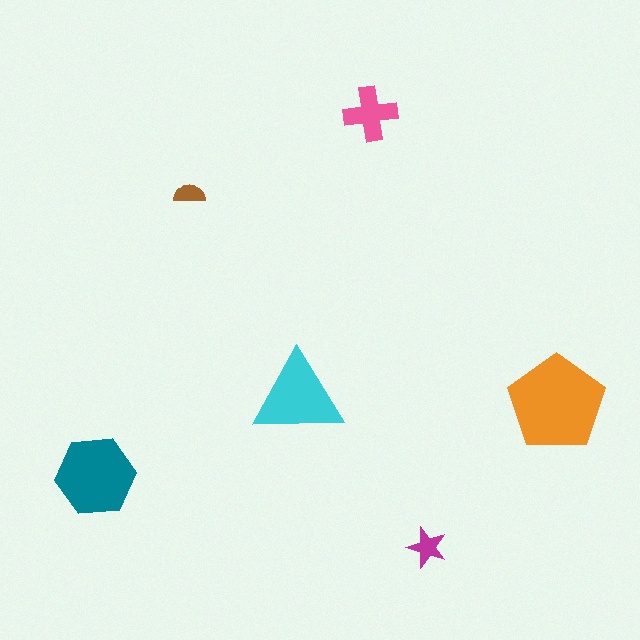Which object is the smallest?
The brown semicircle.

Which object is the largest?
The orange pentagon.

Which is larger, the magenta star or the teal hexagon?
The teal hexagon.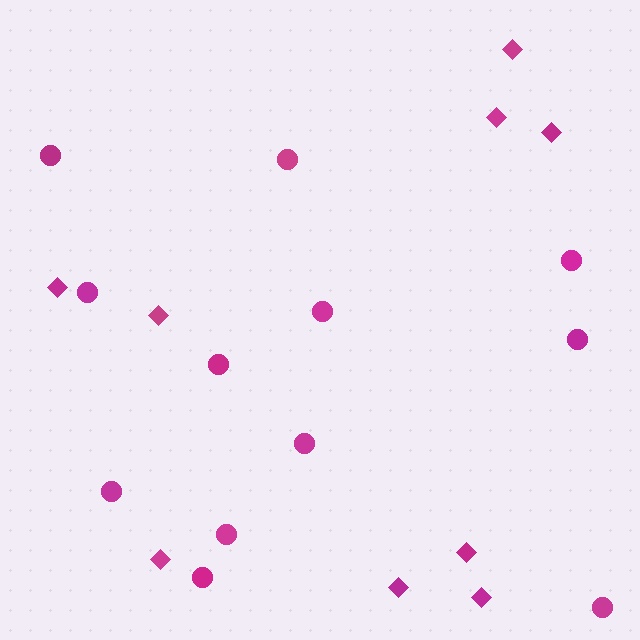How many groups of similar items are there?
There are 2 groups: one group of circles (12) and one group of diamonds (9).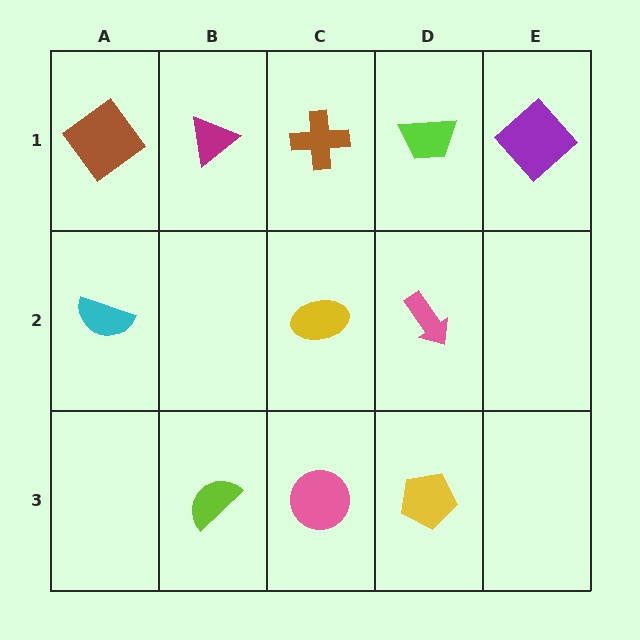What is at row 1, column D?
A lime trapezoid.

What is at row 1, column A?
A brown diamond.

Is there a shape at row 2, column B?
No, that cell is empty.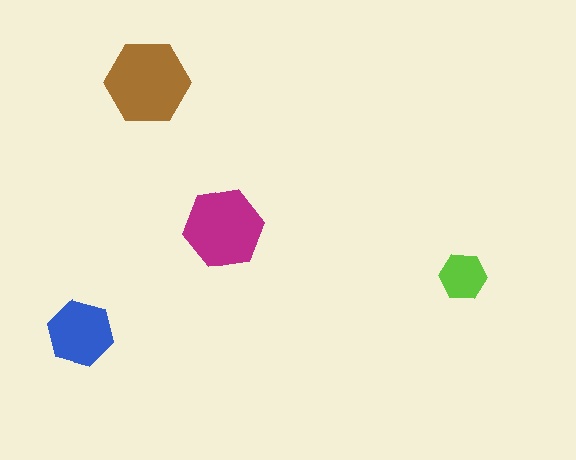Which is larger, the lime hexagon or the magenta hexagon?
The magenta one.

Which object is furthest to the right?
The lime hexagon is rightmost.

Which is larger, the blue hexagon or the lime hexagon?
The blue one.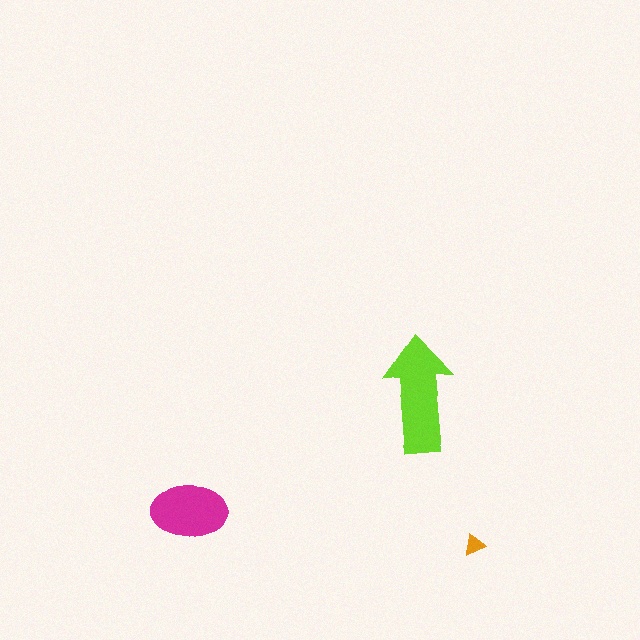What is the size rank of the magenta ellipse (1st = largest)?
2nd.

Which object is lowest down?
The orange triangle is bottommost.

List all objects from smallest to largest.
The orange triangle, the magenta ellipse, the lime arrow.